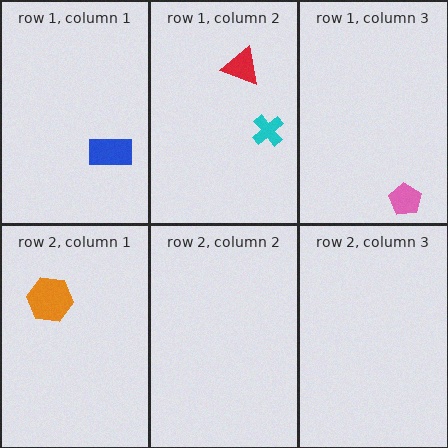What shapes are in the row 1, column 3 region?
The pink pentagon.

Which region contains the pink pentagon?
The row 1, column 3 region.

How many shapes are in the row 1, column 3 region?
1.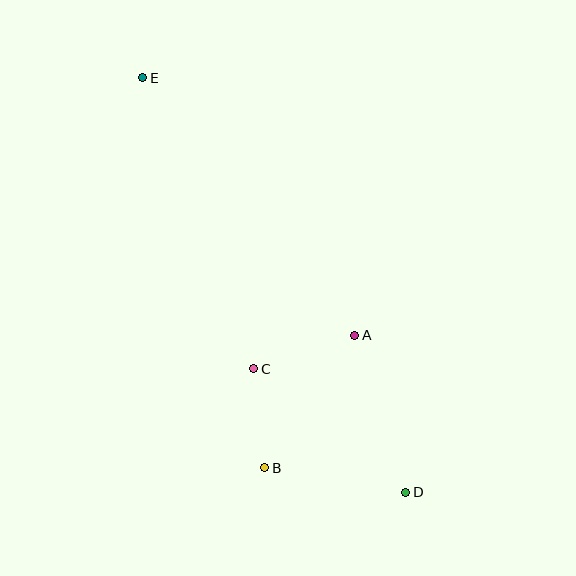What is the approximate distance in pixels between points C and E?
The distance between C and E is approximately 311 pixels.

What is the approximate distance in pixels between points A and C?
The distance between A and C is approximately 107 pixels.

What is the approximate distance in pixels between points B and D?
The distance between B and D is approximately 143 pixels.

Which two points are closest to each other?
Points B and C are closest to each other.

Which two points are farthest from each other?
Points D and E are farthest from each other.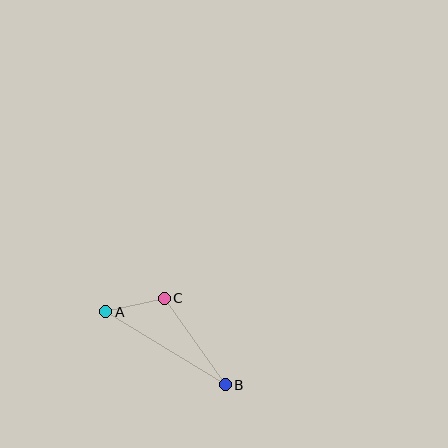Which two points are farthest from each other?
Points A and B are farthest from each other.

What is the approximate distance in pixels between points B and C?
The distance between B and C is approximately 106 pixels.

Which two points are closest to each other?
Points A and C are closest to each other.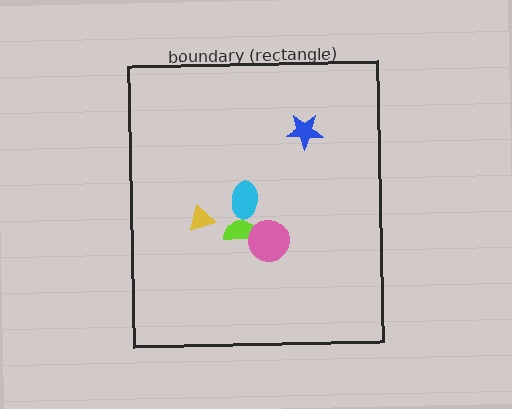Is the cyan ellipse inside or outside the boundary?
Inside.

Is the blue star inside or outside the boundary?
Inside.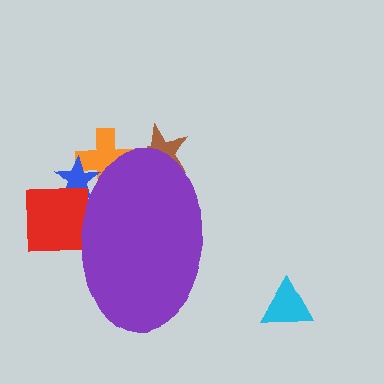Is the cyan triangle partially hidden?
No, the cyan triangle is fully visible.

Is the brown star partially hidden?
Yes, the brown star is partially hidden behind the purple ellipse.